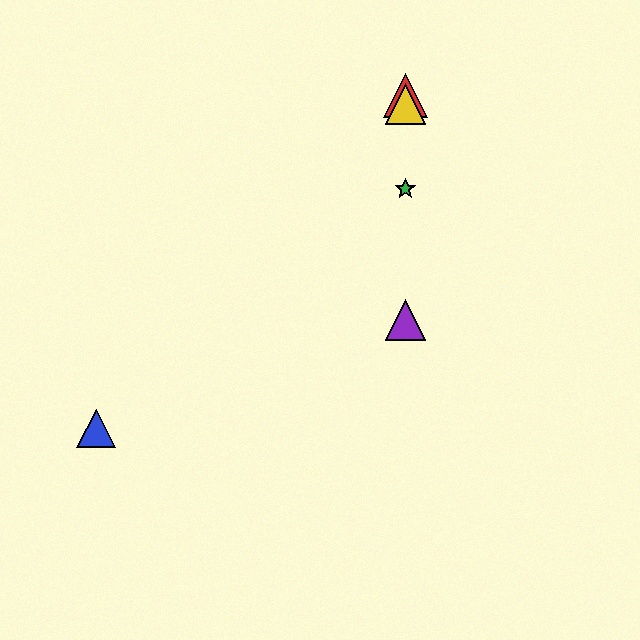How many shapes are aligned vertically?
4 shapes (the red triangle, the green star, the yellow triangle, the purple triangle) are aligned vertically.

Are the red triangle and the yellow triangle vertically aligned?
Yes, both are at x≈405.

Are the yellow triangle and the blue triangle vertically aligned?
No, the yellow triangle is at x≈405 and the blue triangle is at x≈96.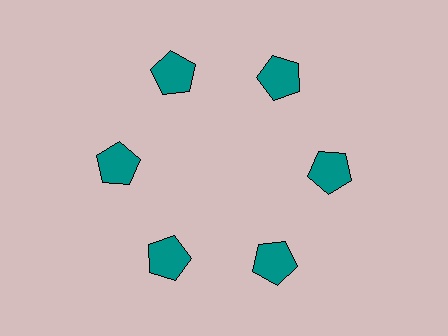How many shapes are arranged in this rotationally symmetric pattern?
There are 6 shapes, arranged in 6 groups of 1.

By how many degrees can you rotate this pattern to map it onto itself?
The pattern maps onto itself every 60 degrees of rotation.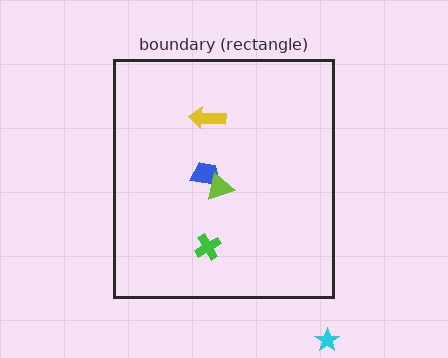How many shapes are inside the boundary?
4 inside, 1 outside.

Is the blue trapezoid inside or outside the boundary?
Inside.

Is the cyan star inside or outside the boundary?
Outside.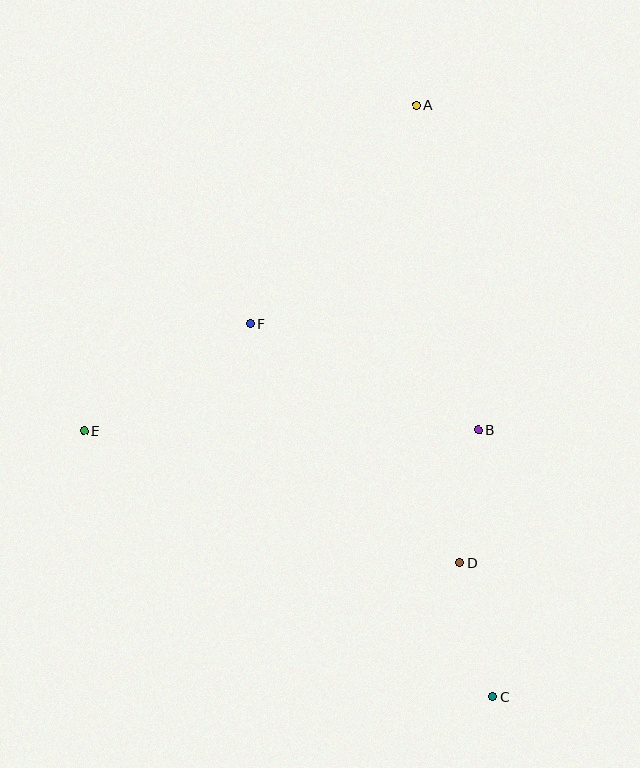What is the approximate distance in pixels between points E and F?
The distance between E and F is approximately 197 pixels.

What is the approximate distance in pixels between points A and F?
The distance between A and F is approximately 275 pixels.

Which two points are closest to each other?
Points B and D are closest to each other.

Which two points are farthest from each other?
Points A and C are farthest from each other.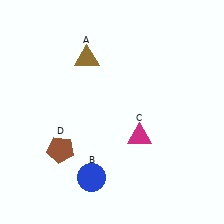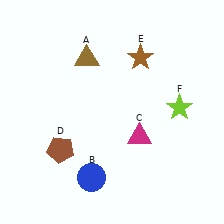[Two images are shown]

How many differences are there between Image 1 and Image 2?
There are 2 differences between the two images.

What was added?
A brown star (E), a lime star (F) were added in Image 2.